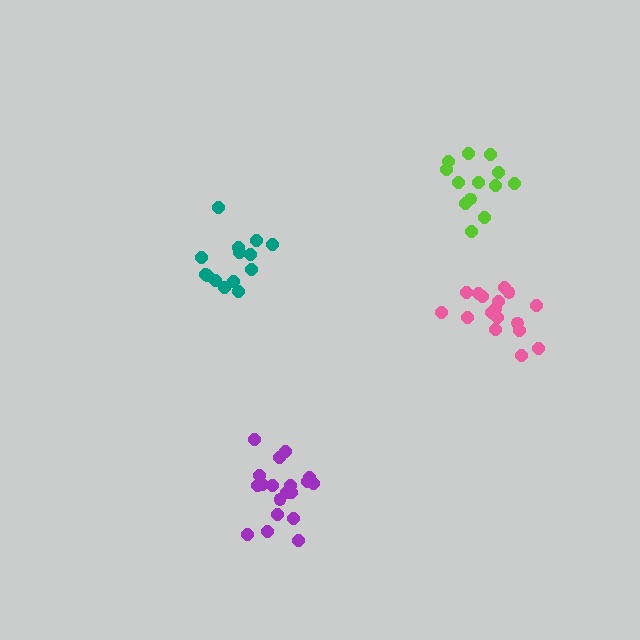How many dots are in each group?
Group 1: 17 dots, Group 2: 19 dots, Group 3: 13 dots, Group 4: 14 dots (63 total).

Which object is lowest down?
The purple cluster is bottommost.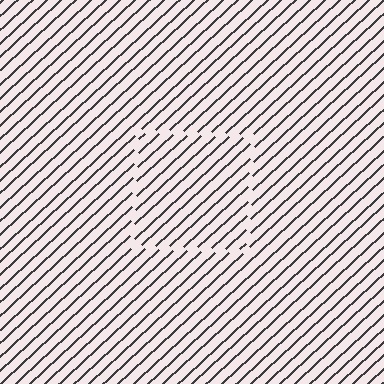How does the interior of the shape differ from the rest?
The interior of the shape contains the same grating, shifted by half a period — the contour is defined by the phase discontinuity where line-ends from the inner and outer gratings abut.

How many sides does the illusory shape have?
4 sides — the line-ends trace a square.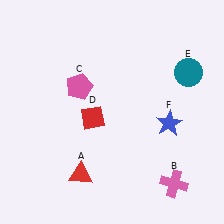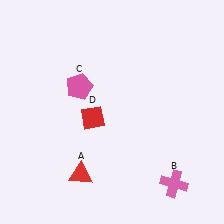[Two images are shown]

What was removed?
The teal circle (E), the blue star (F) were removed in Image 2.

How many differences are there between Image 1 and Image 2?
There are 2 differences between the two images.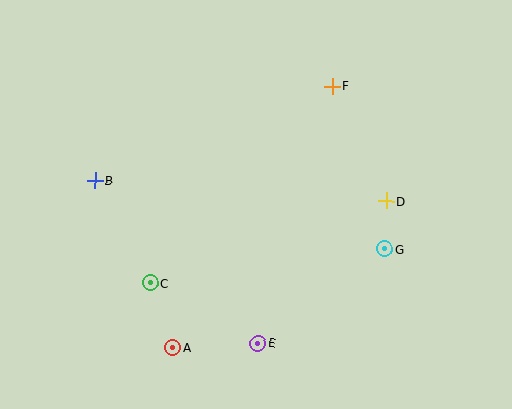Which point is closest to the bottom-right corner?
Point G is closest to the bottom-right corner.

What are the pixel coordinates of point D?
Point D is at (386, 201).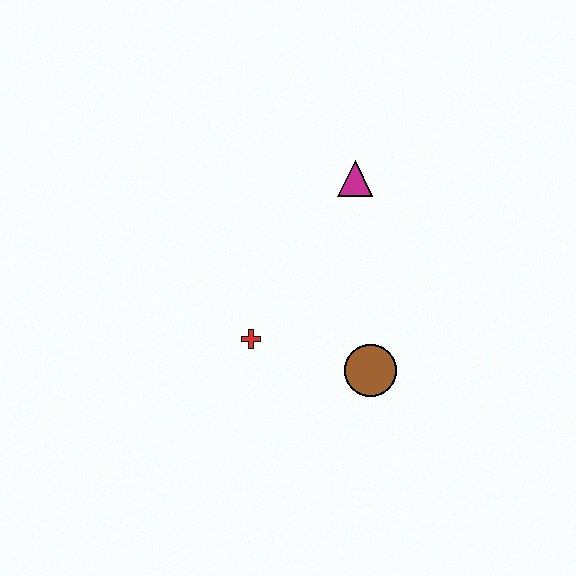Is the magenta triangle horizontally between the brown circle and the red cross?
Yes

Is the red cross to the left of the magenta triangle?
Yes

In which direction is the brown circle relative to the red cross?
The brown circle is to the right of the red cross.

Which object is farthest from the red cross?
The magenta triangle is farthest from the red cross.